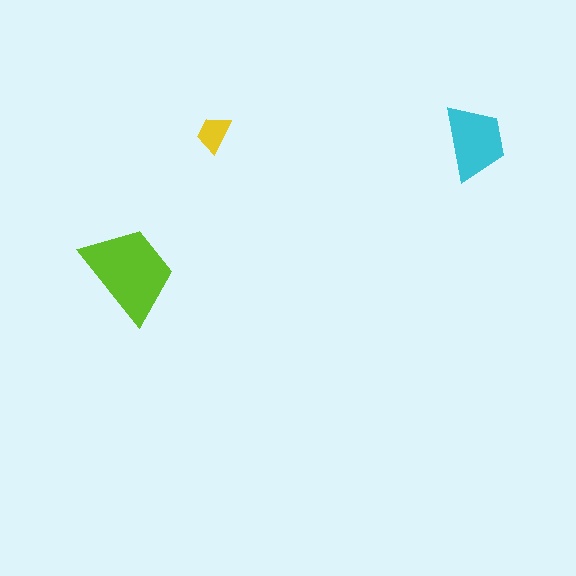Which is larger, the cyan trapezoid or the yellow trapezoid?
The cyan one.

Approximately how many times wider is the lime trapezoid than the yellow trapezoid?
About 2.5 times wider.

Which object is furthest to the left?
The lime trapezoid is leftmost.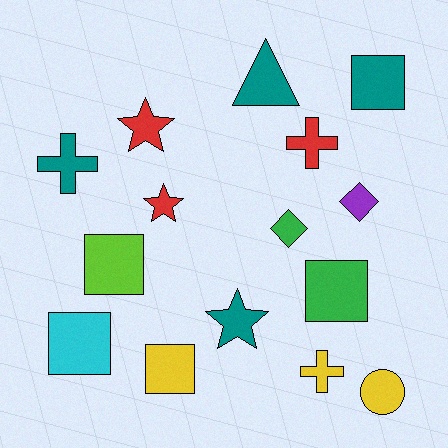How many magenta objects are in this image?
There are no magenta objects.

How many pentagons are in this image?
There are no pentagons.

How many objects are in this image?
There are 15 objects.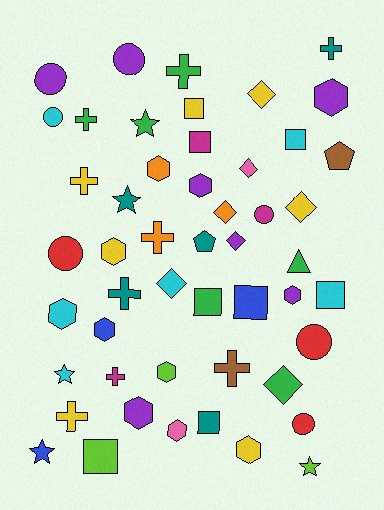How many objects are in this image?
There are 50 objects.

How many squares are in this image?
There are 8 squares.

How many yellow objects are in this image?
There are 7 yellow objects.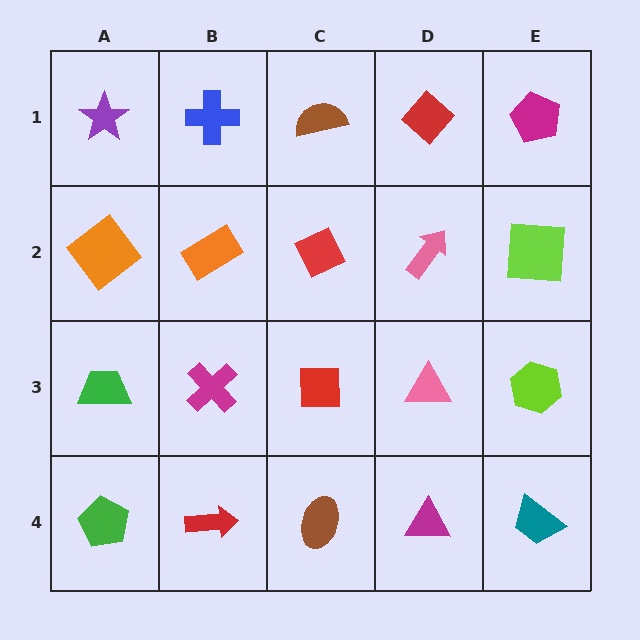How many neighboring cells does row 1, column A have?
2.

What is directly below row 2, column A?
A green trapezoid.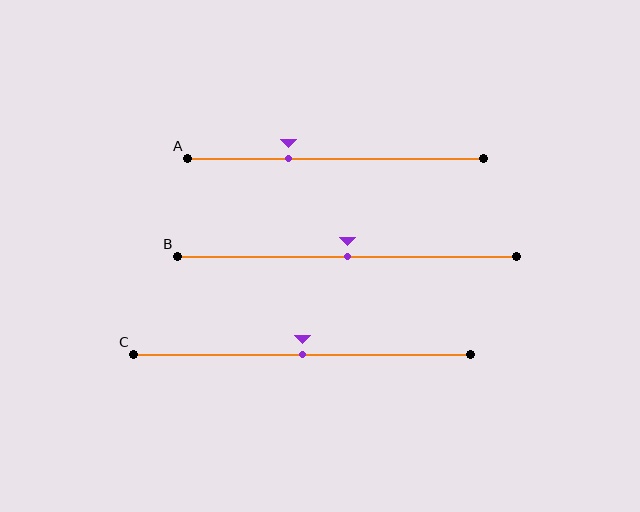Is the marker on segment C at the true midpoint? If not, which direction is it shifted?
Yes, the marker on segment C is at the true midpoint.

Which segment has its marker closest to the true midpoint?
Segment B has its marker closest to the true midpoint.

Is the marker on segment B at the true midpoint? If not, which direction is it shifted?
Yes, the marker on segment B is at the true midpoint.